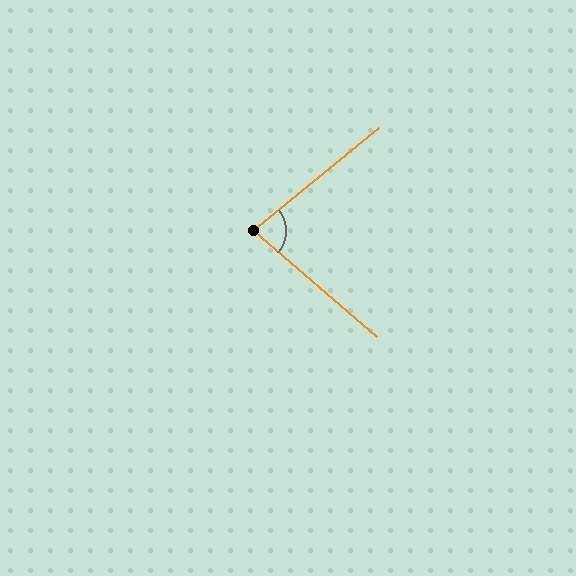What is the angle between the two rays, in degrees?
Approximately 80 degrees.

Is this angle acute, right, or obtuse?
It is acute.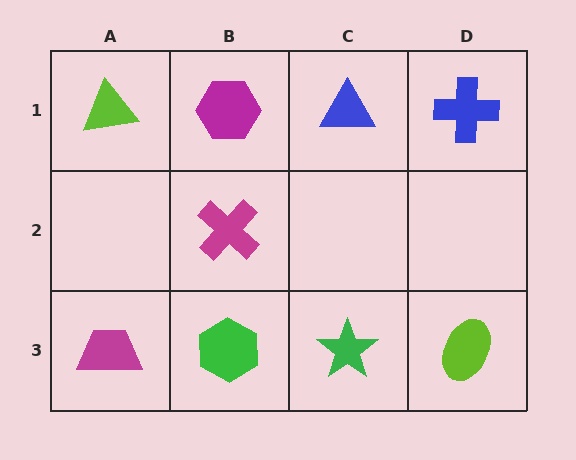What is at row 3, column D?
A lime ellipse.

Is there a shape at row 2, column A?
No, that cell is empty.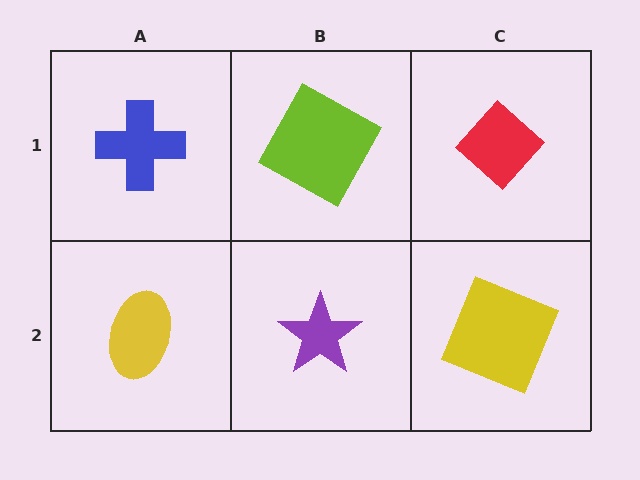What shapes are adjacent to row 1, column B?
A purple star (row 2, column B), a blue cross (row 1, column A), a red diamond (row 1, column C).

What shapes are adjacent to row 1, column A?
A yellow ellipse (row 2, column A), a lime square (row 1, column B).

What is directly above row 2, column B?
A lime square.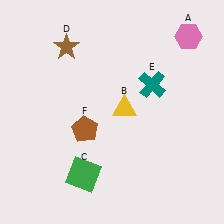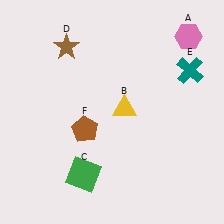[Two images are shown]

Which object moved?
The teal cross (E) moved right.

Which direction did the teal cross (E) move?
The teal cross (E) moved right.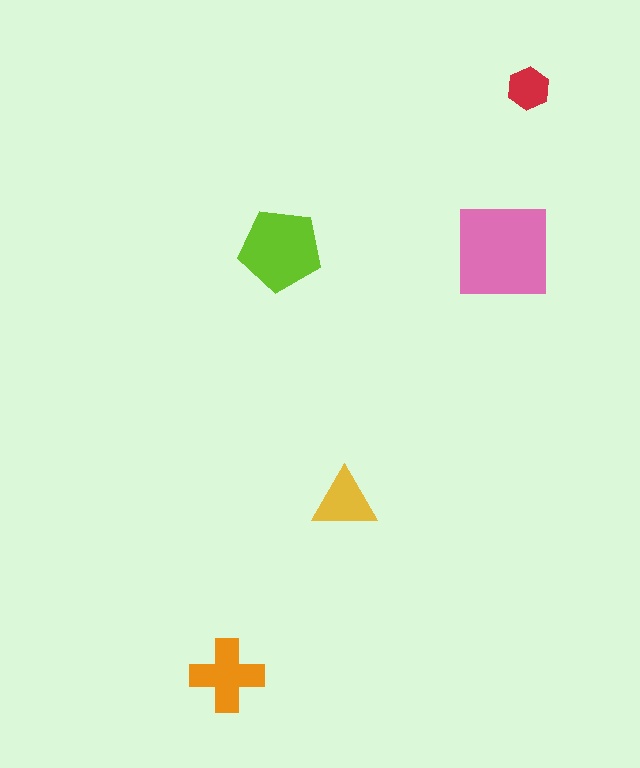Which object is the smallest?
The red hexagon.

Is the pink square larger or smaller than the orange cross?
Larger.